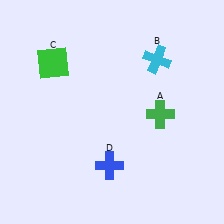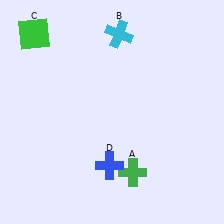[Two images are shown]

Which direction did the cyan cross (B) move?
The cyan cross (B) moved left.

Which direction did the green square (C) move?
The green square (C) moved up.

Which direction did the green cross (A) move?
The green cross (A) moved down.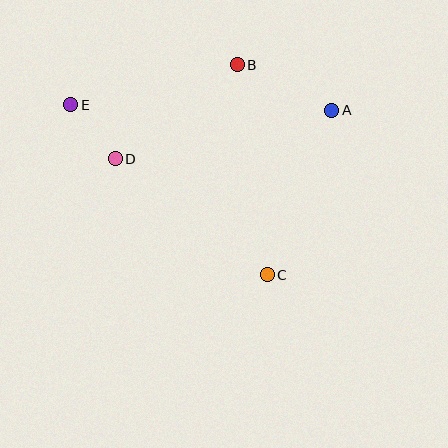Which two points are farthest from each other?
Points A and E are farthest from each other.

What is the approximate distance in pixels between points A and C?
The distance between A and C is approximately 177 pixels.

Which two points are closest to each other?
Points D and E are closest to each other.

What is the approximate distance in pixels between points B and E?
The distance between B and E is approximately 171 pixels.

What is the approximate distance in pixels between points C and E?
The distance between C and E is approximately 260 pixels.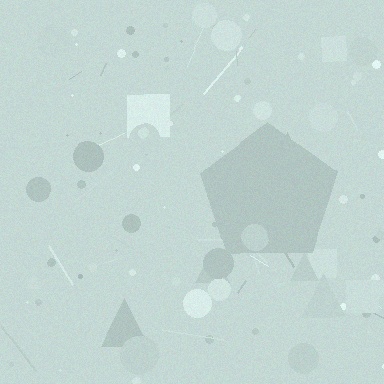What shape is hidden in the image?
A pentagon is hidden in the image.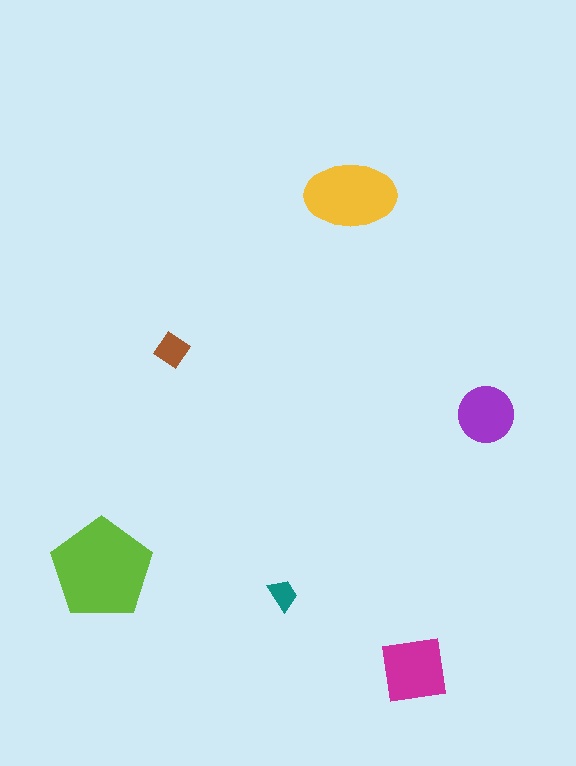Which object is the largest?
The lime pentagon.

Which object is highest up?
The yellow ellipse is topmost.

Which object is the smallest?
The teal trapezoid.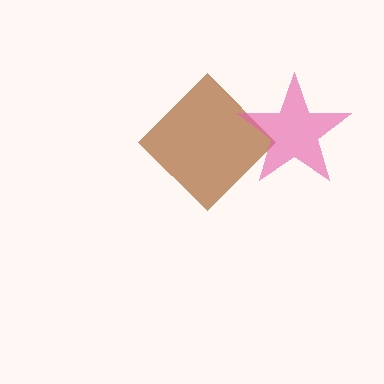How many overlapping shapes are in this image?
There are 2 overlapping shapes in the image.